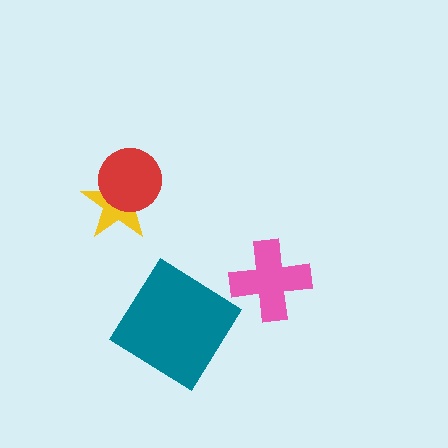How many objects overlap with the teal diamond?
0 objects overlap with the teal diamond.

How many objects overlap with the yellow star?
1 object overlaps with the yellow star.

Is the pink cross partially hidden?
No, no other shape covers it.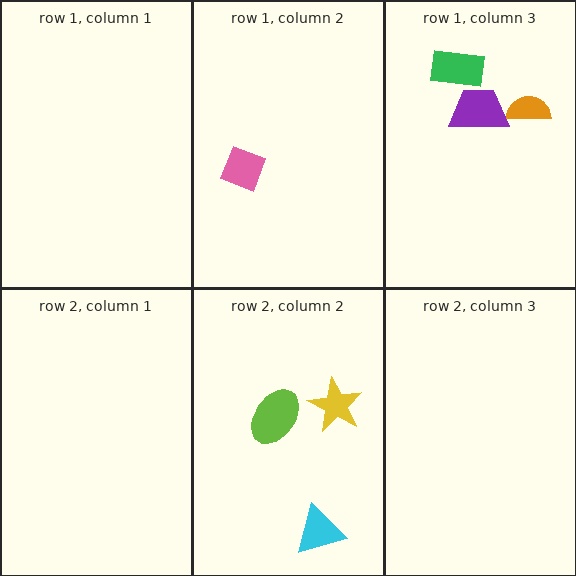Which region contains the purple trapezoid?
The row 1, column 3 region.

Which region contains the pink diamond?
The row 1, column 2 region.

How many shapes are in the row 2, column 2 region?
3.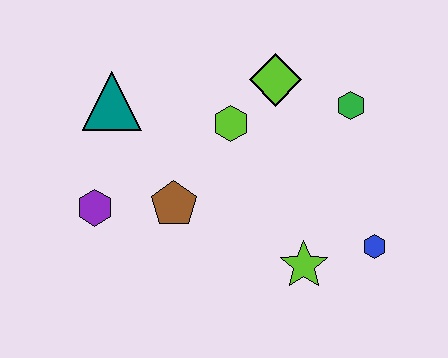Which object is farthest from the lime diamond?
The purple hexagon is farthest from the lime diamond.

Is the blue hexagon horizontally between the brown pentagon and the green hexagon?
No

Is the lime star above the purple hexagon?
No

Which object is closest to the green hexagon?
The lime diamond is closest to the green hexagon.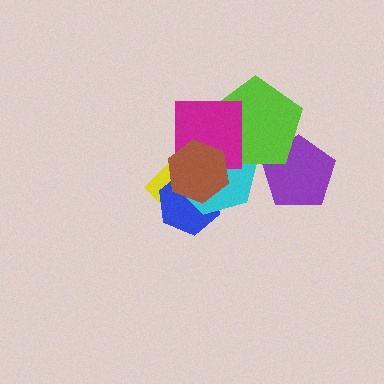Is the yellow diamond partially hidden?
Yes, it is partially covered by another shape.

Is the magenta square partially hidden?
Yes, it is partially covered by another shape.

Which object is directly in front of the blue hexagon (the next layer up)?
The cyan hexagon is directly in front of the blue hexagon.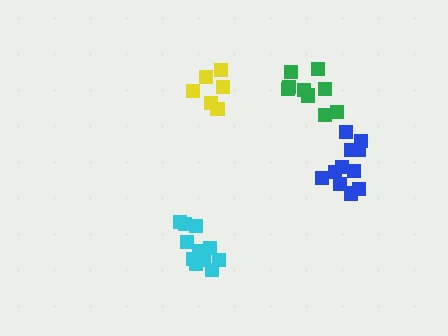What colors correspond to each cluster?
The clusters are colored: green, yellow, blue, cyan.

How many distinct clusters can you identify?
There are 4 distinct clusters.